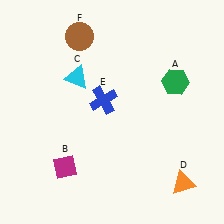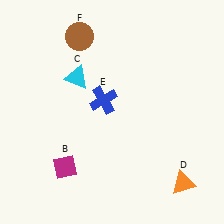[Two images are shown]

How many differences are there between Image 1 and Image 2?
There is 1 difference between the two images.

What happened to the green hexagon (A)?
The green hexagon (A) was removed in Image 2. It was in the top-right area of Image 1.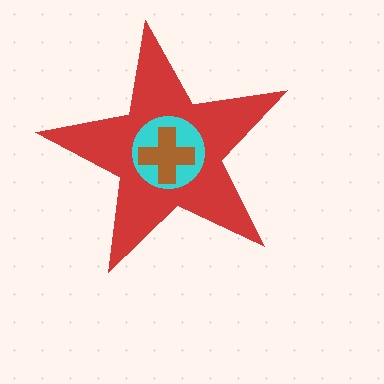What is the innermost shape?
The brown cross.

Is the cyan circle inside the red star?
Yes.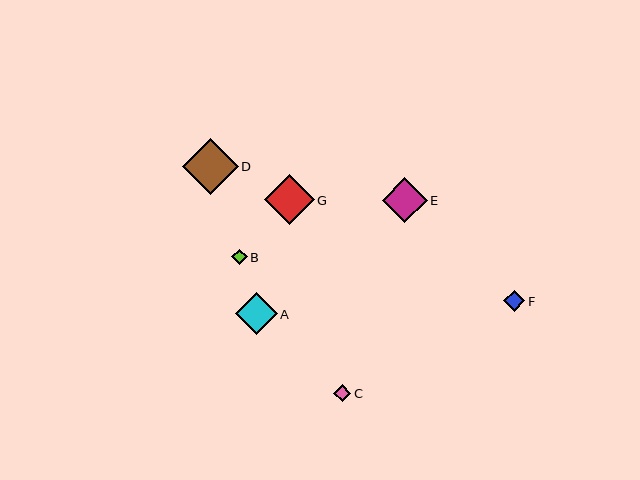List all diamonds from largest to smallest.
From largest to smallest: D, G, E, A, F, C, B.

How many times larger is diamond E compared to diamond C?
Diamond E is approximately 2.6 times the size of diamond C.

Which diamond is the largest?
Diamond D is the largest with a size of approximately 56 pixels.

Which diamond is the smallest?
Diamond B is the smallest with a size of approximately 15 pixels.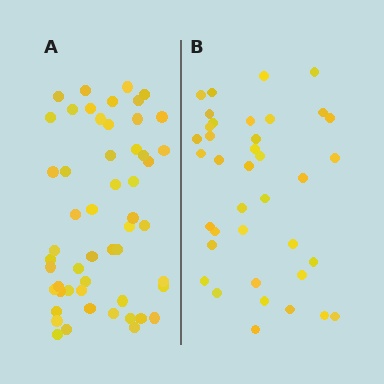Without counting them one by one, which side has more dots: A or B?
Region A (the left region) has more dots.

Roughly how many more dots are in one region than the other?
Region A has approximately 15 more dots than region B.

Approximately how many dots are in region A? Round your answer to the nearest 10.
About 50 dots. (The exact count is 53, which rounds to 50.)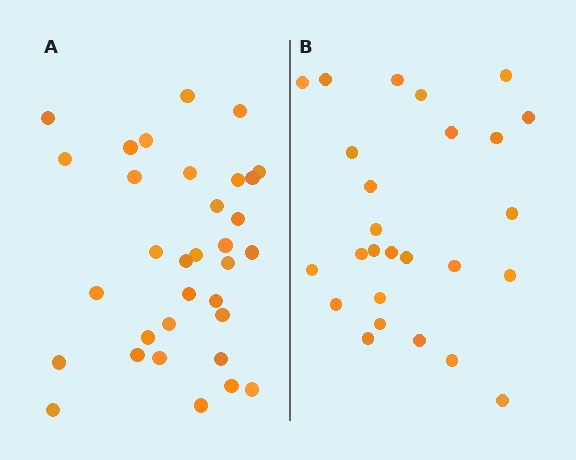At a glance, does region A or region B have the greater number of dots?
Region A (the left region) has more dots.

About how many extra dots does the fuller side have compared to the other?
Region A has roughly 8 or so more dots than region B.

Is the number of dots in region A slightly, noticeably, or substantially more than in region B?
Region A has noticeably more, but not dramatically so. The ratio is roughly 1.3 to 1.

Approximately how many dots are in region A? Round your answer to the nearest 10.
About 30 dots. (The exact count is 33, which rounds to 30.)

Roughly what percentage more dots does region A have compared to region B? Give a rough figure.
About 25% more.